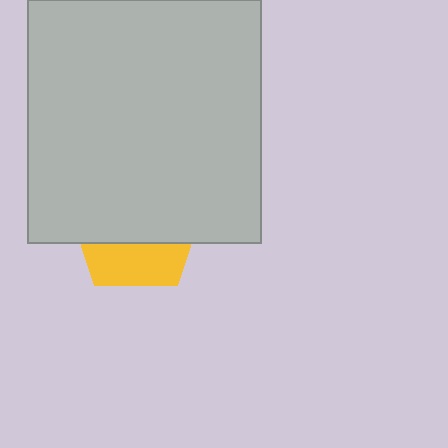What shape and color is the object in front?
The object in front is a light gray rectangle.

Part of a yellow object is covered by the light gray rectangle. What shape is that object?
It is a pentagon.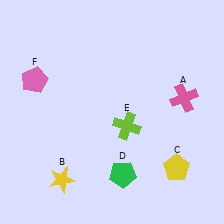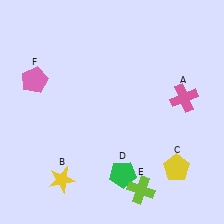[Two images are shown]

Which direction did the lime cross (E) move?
The lime cross (E) moved down.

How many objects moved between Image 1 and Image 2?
1 object moved between the two images.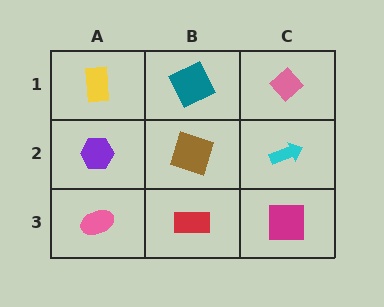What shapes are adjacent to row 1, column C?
A cyan arrow (row 2, column C), a teal square (row 1, column B).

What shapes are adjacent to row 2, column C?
A pink diamond (row 1, column C), a magenta square (row 3, column C), a brown square (row 2, column B).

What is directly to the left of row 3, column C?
A red rectangle.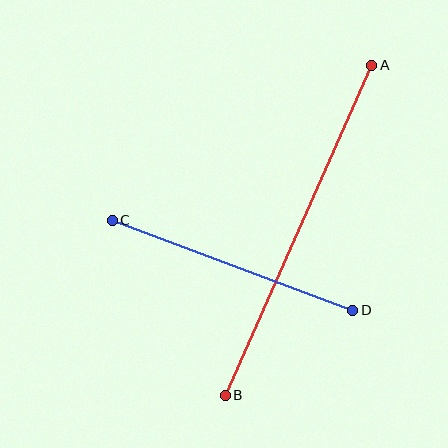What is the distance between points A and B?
The distance is approximately 361 pixels.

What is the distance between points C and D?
The distance is approximately 257 pixels.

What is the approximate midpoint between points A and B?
The midpoint is at approximately (299, 230) pixels.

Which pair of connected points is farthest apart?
Points A and B are farthest apart.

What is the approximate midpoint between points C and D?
The midpoint is at approximately (233, 265) pixels.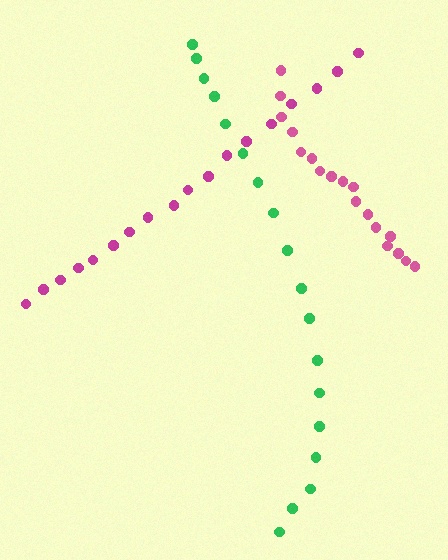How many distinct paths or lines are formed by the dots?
There are 3 distinct paths.